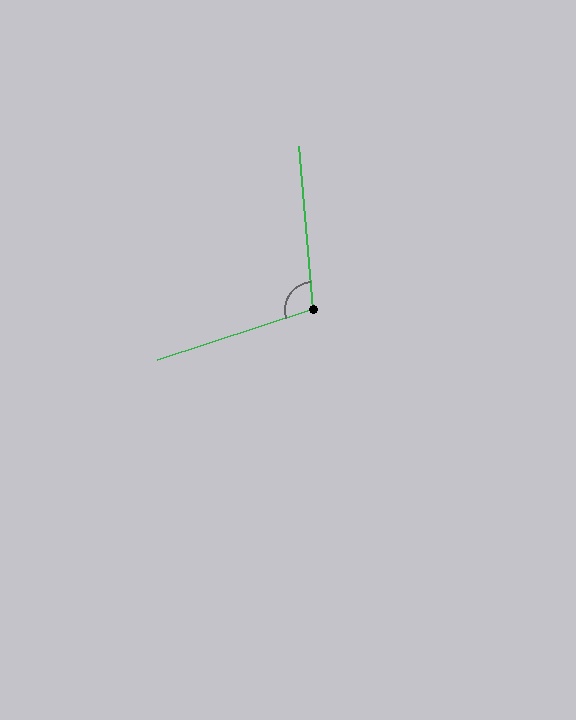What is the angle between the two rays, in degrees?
Approximately 103 degrees.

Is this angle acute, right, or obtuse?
It is obtuse.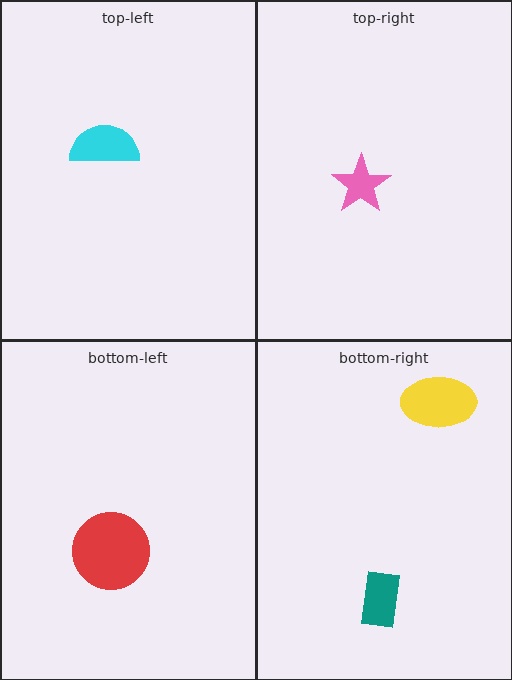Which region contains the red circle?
The bottom-left region.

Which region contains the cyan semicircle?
The top-left region.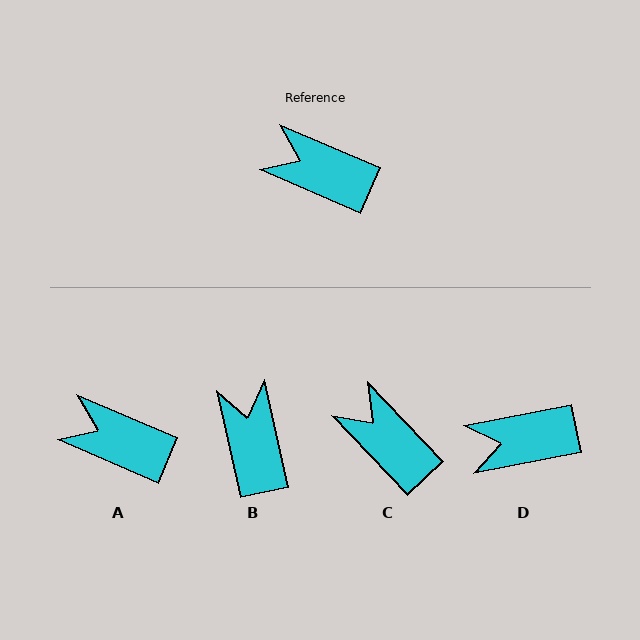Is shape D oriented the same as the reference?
No, it is off by about 34 degrees.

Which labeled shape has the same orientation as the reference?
A.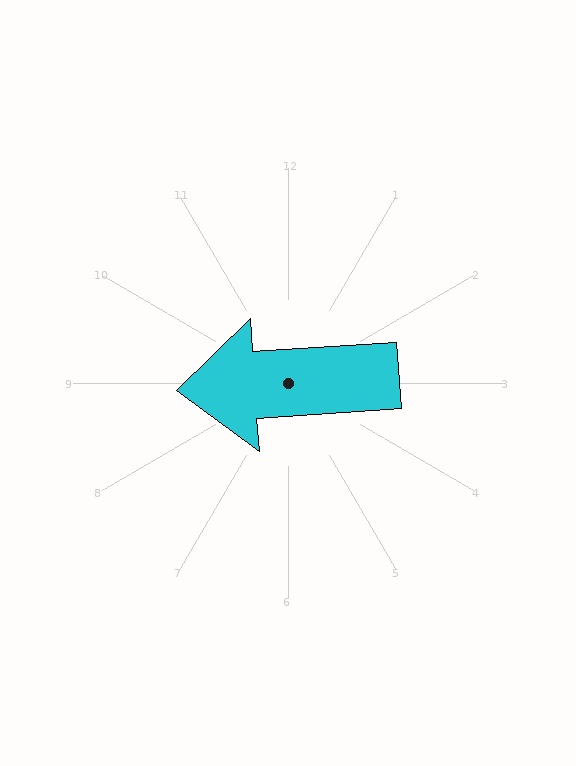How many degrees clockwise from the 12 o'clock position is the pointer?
Approximately 266 degrees.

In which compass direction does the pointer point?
West.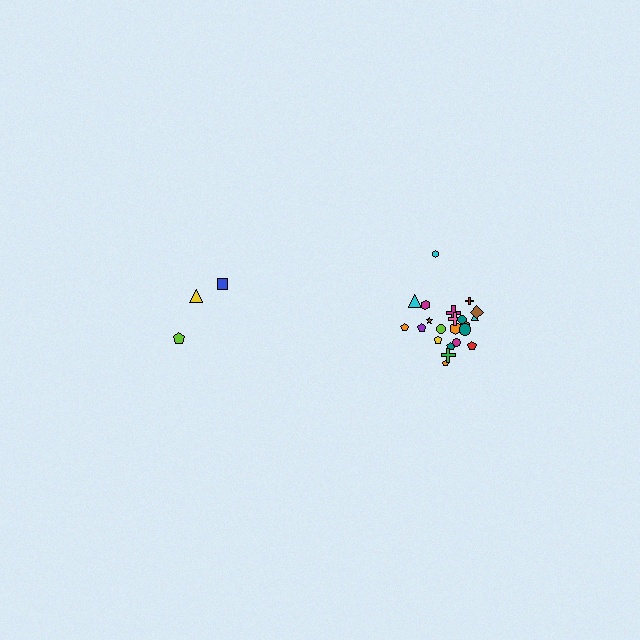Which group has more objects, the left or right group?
The right group.